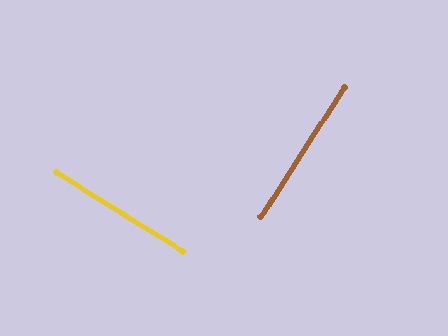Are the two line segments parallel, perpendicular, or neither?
Perpendicular — they meet at approximately 89°.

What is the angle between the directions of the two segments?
Approximately 89 degrees.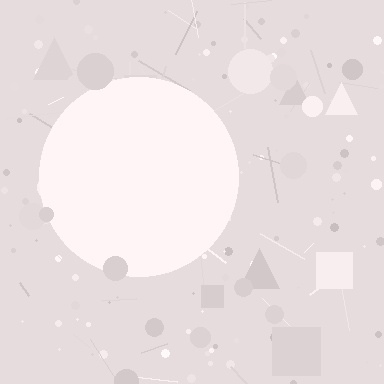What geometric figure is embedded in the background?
A circle is embedded in the background.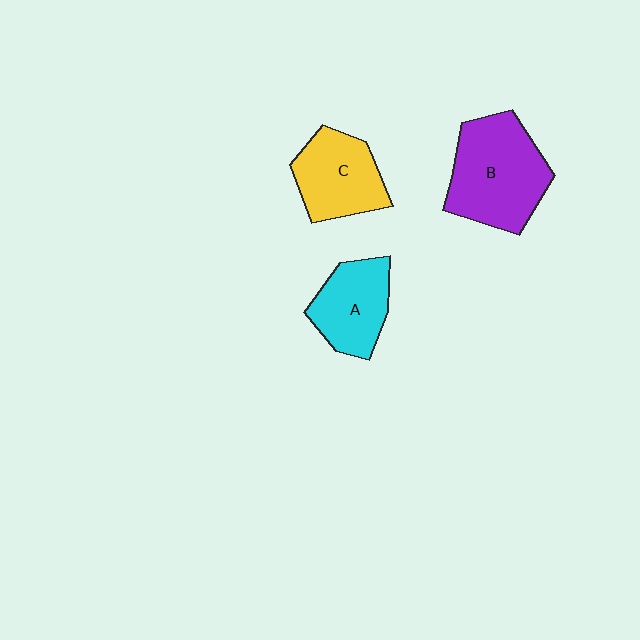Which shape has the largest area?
Shape B (purple).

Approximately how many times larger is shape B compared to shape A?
Approximately 1.5 times.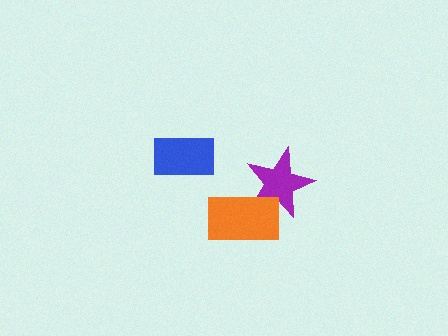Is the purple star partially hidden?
Yes, it is partially covered by another shape.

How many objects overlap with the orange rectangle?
1 object overlaps with the orange rectangle.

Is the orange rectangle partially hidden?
No, no other shape covers it.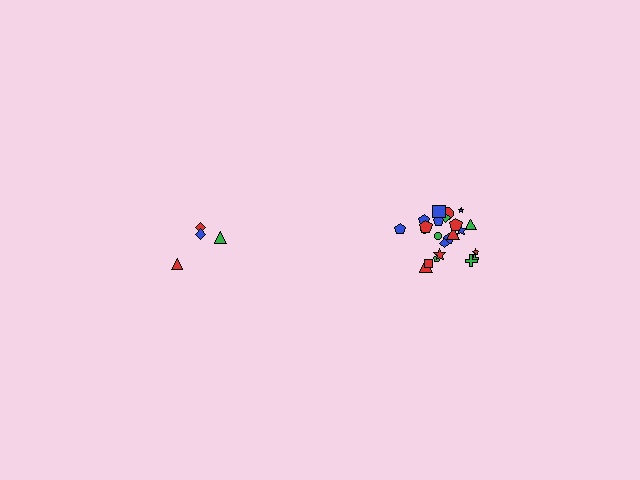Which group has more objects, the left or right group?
The right group.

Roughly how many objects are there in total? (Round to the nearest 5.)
Roughly 30 objects in total.